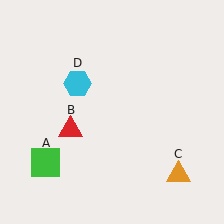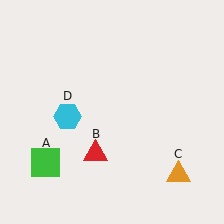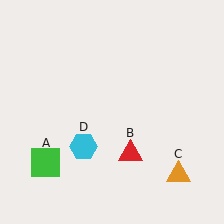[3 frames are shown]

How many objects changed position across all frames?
2 objects changed position: red triangle (object B), cyan hexagon (object D).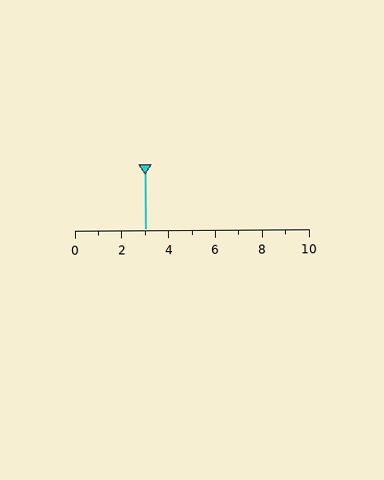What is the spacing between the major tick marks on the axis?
The major ticks are spaced 2 apart.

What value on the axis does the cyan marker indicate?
The marker indicates approximately 3.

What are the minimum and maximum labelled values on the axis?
The axis runs from 0 to 10.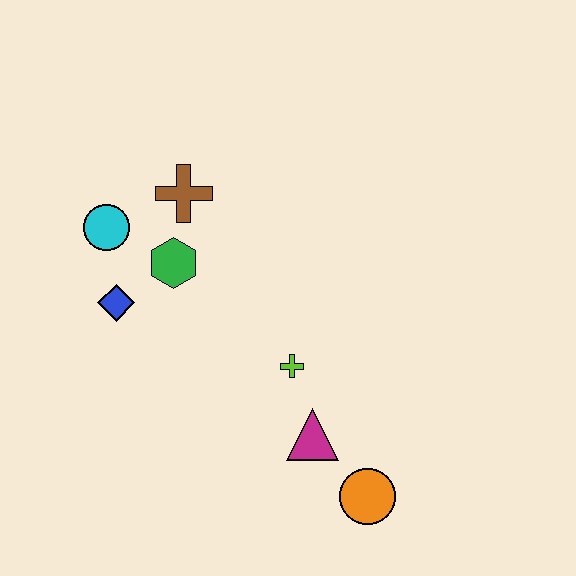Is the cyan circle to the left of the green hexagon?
Yes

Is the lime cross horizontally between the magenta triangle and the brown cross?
Yes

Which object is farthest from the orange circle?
The cyan circle is farthest from the orange circle.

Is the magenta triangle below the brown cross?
Yes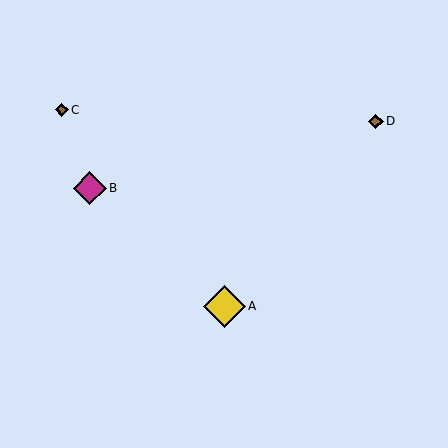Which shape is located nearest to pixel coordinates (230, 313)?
The yellow diamond (labeled A) at (224, 306) is nearest to that location.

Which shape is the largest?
The yellow diamond (labeled A) is the largest.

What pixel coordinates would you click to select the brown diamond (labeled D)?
Click at (376, 121) to select the brown diamond D.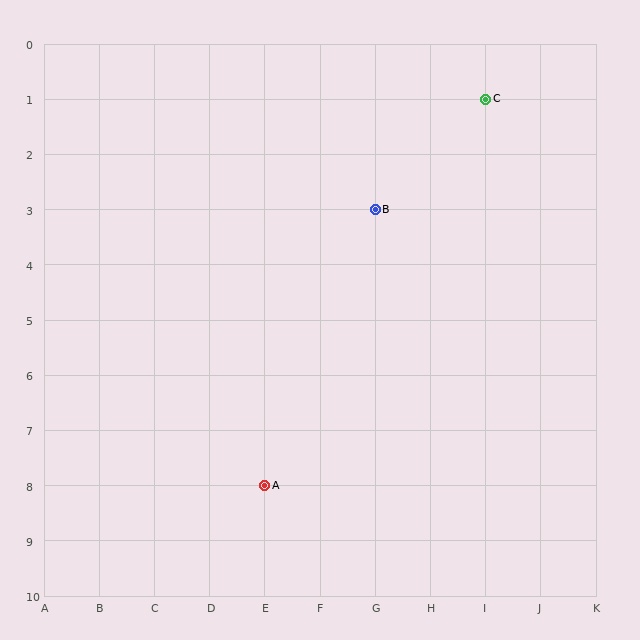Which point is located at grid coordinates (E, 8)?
Point A is at (E, 8).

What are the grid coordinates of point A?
Point A is at grid coordinates (E, 8).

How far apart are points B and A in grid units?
Points B and A are 2 columns and 5 rows apart (about 5.4 grid units diagonally).